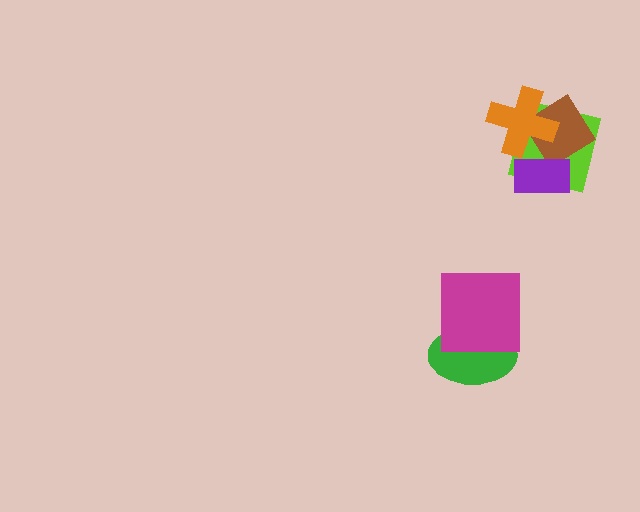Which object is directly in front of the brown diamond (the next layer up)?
The orange cross is directly in front of the brown diamond.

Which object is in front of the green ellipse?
The magenta square is in front of the green ellipse.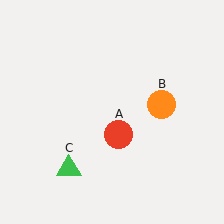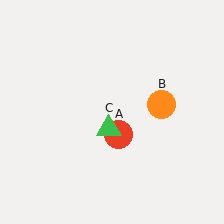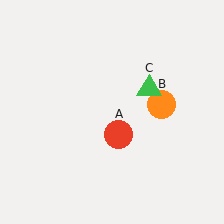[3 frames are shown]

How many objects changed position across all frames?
1 object changed position: green triangle (object C).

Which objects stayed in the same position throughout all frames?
Red circle (object A) and orange circle (object B) remained stationary.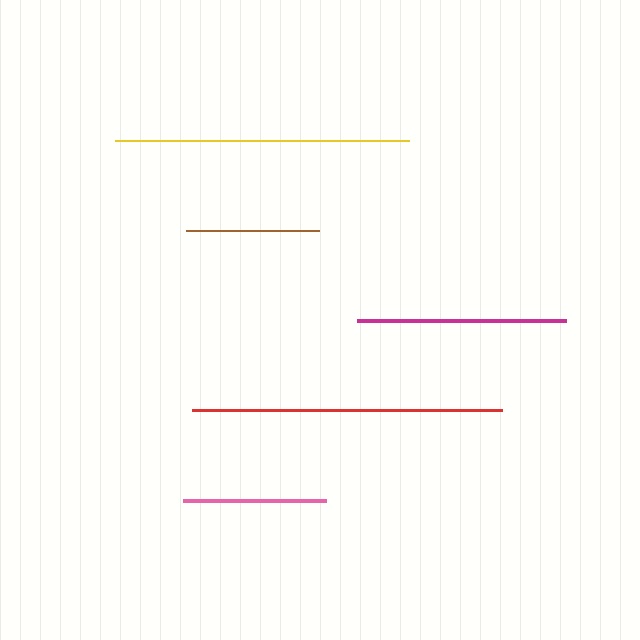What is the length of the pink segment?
The pink segment is approximately 143 pixels long.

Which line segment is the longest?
The red line is the longest at approximately 310 pixels.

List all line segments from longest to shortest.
From longest to shortest: red, yellow, magenta, pink, brown.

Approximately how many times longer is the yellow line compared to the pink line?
The yellow line is approximately 2.1 times the length of the pink line.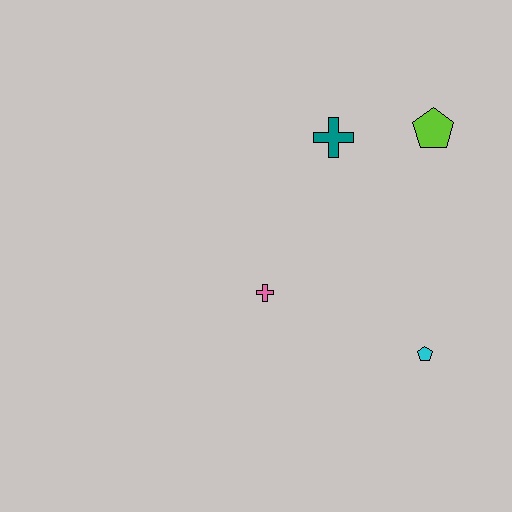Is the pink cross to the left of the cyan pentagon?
Yes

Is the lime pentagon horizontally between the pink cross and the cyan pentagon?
No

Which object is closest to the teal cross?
The lime pentagon is closest to the teal cross.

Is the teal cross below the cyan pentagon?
No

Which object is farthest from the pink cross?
The lime pentagon is farthest from the pink cross.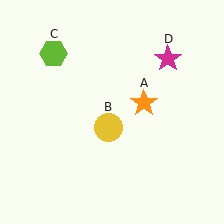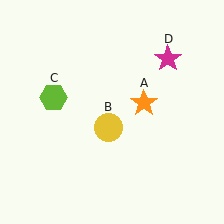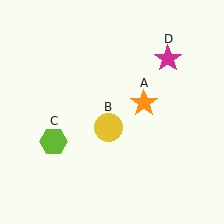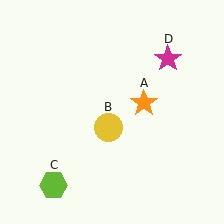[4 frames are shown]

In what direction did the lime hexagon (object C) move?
The lime hexagon (object C) moved down.